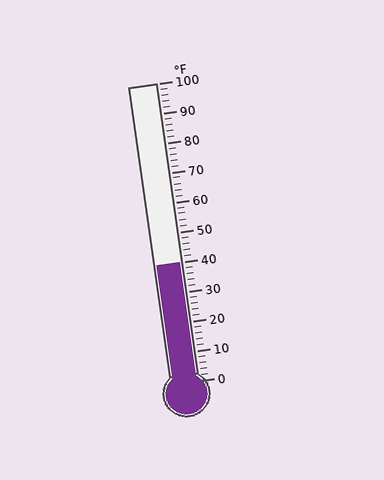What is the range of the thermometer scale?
The thermometer scale ranges from 0°F to 100°F.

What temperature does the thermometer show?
The thermometer shows approximately 40°F.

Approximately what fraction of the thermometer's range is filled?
The thermometer is filled to approximately 40% of its range.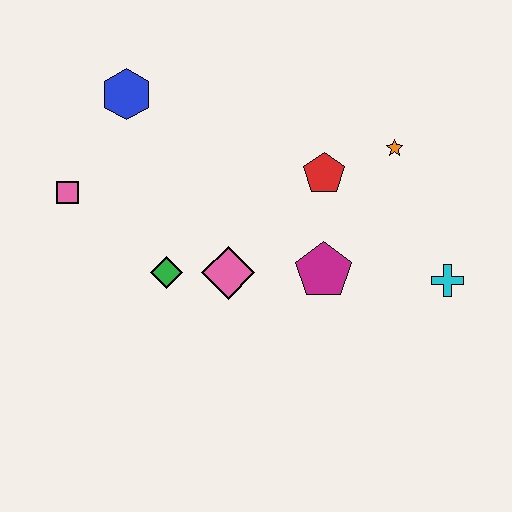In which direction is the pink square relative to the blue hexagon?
The pink square is below the blue hexagon.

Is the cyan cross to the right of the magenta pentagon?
Yes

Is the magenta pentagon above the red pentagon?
No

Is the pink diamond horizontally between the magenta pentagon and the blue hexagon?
Yes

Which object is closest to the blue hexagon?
The pink square is closest to the blue hexagon.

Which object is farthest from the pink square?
The cyan cross is farthest from the pink square.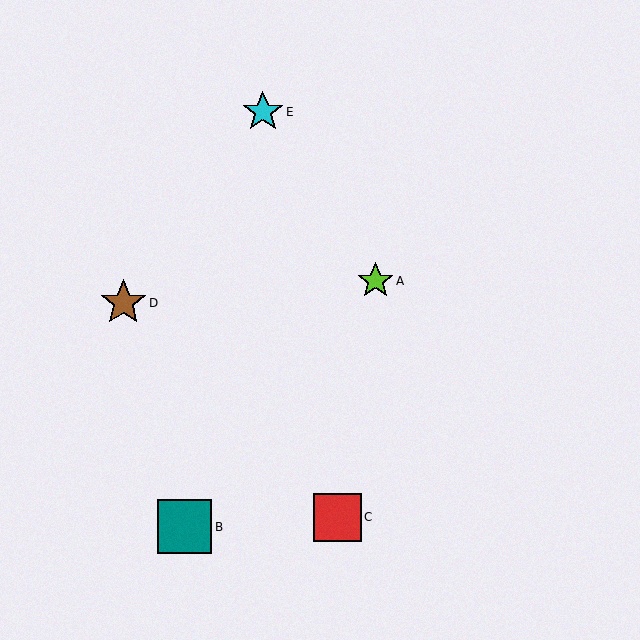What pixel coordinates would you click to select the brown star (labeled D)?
Click at (123, 303) to select the brown star D.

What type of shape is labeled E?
Shape E is a cyan star.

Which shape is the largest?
The teal square (labeled B) is the largest.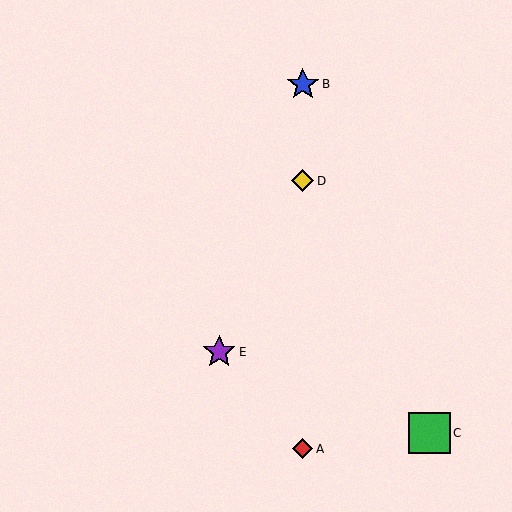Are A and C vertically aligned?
No, A is at x≈303 and C is at x≈430.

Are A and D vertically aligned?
Yes, both are at x≈303.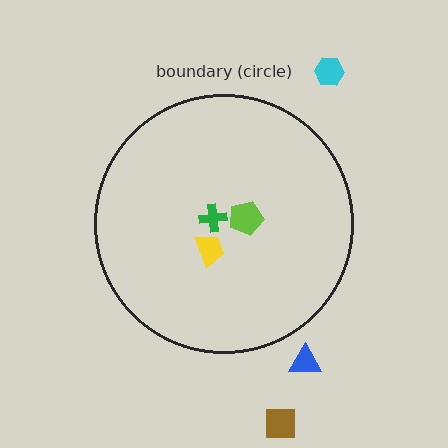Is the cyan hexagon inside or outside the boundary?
Outside.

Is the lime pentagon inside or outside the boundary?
Inside.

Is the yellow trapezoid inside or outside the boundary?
Inside.